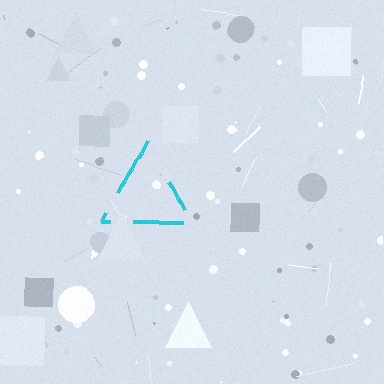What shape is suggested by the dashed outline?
The dashed outline suggests a triangle.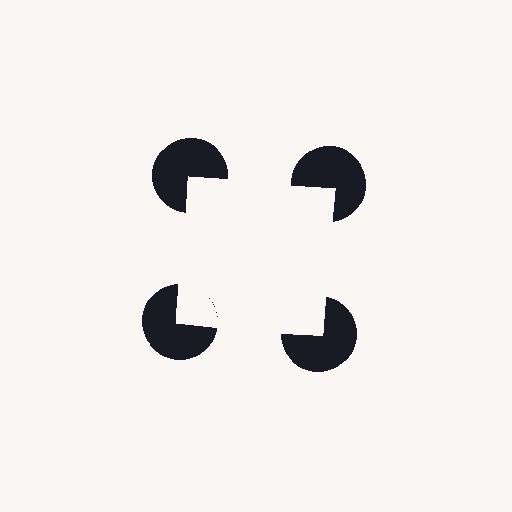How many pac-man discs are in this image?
There are 4 — one at each vertex of the illusory square.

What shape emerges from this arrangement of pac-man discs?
An illusory square — its edges are inferred from the aligned wedge cuts in the pac-man discs, not physically drawn.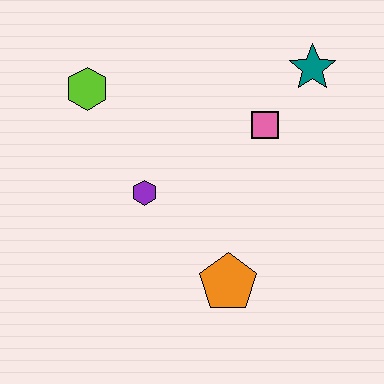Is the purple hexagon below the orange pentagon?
No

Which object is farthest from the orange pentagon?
The lime hexagon is farthest from the orange pentagon.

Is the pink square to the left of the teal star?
Yes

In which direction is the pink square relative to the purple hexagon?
The pink square is to the right of the purple hexagon.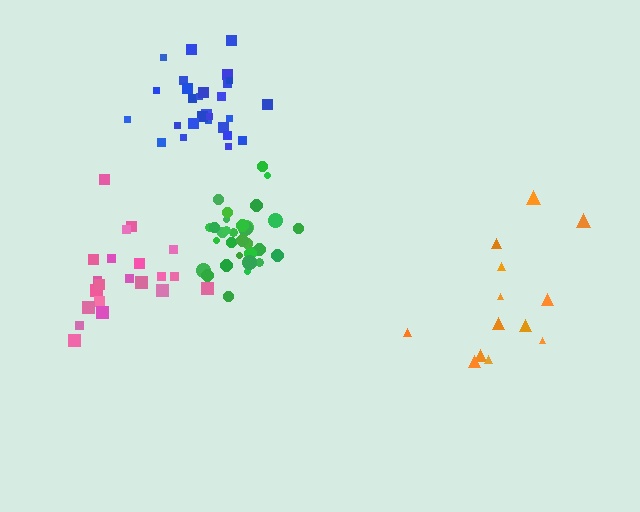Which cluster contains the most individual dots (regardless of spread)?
Green (32).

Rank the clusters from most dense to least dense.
green, blue, pink, orange.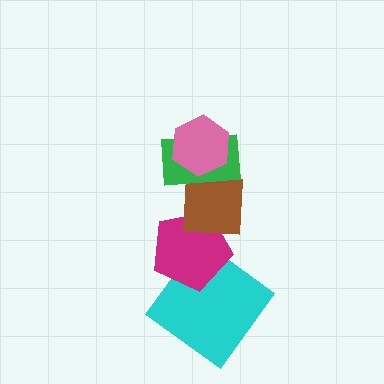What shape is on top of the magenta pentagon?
The brown square is on top of the magenta pentagon.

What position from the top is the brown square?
The brown square is 3rd from the top.